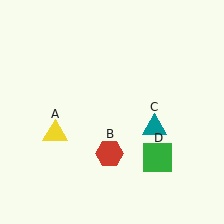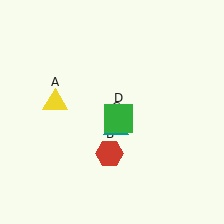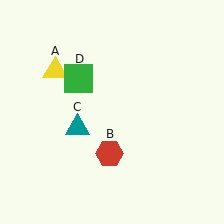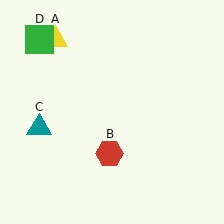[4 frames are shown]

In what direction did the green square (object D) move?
The green square (object D) moved up and to the left.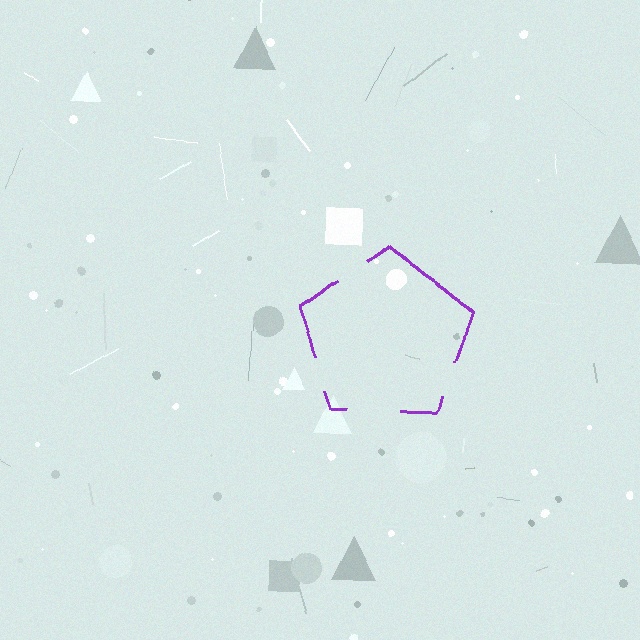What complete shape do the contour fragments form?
The contour fragments form a pentagon.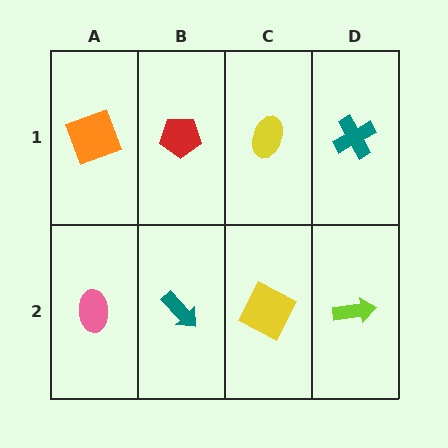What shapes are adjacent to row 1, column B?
A teal arrow (row 2, column B), an orange square (row 1, column A), a yellow ellipse (row 1, column C).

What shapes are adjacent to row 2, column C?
A yellow ellipse (row 1, column C), a teal arrow (row 2, column B), a lime arrow (row 2, column D).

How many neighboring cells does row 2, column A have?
2.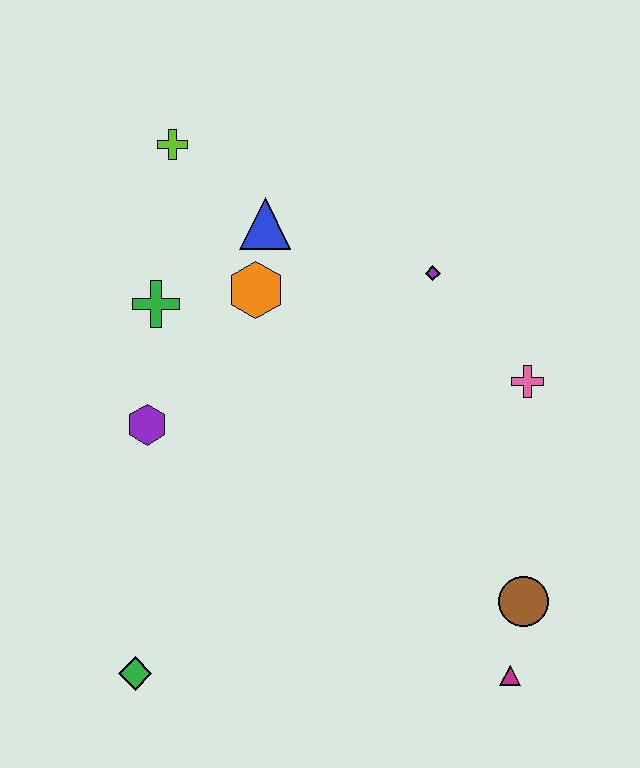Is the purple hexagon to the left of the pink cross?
Yes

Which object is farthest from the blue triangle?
The magenta triangle is farthest from the blue triangle.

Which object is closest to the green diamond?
The purple hexagon is closest to the green diamond.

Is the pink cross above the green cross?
No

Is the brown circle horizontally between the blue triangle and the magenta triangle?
No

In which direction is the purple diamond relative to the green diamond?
The purple diamond is above the green diamond.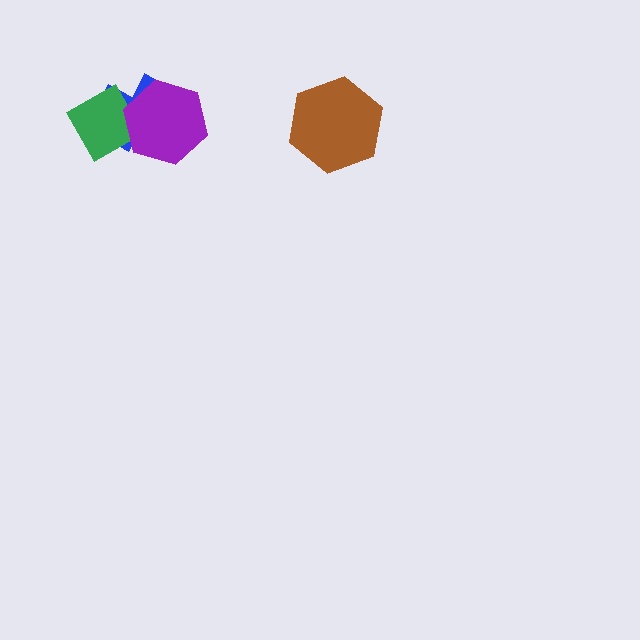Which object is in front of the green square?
The purple hexagon is in front of the green square.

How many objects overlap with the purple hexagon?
2 objects overlap with the purple hexagon.